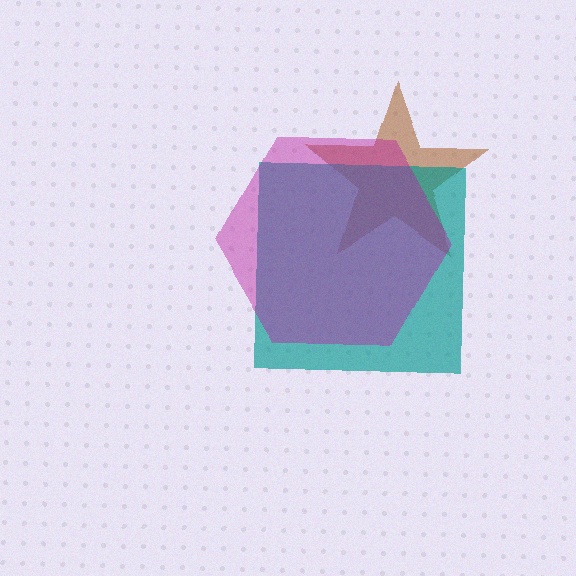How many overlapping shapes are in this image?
There are 3 overlapping shapes in the image.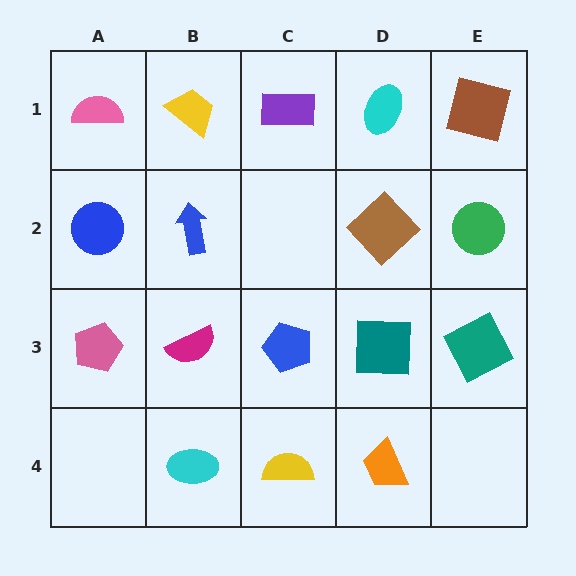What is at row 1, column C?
A purple rectangle.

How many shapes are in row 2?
4 shapes.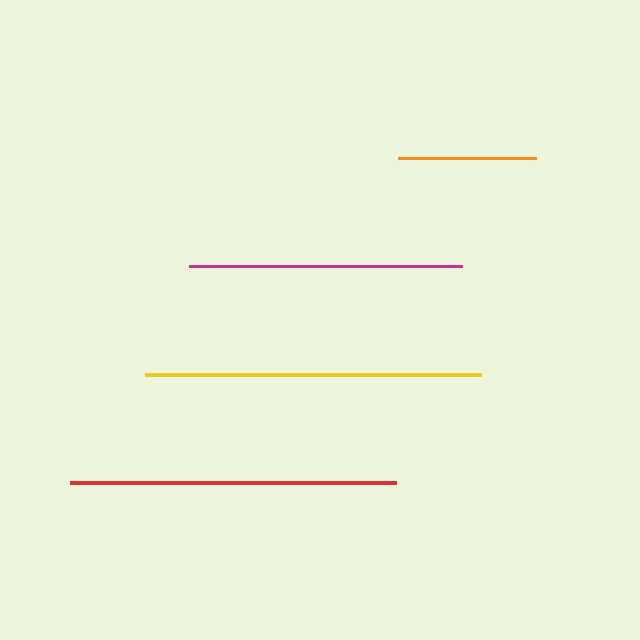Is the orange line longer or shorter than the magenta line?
The magenta line is longer than the orange line.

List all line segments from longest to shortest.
From longest to shortest: yellow, red, magenta, orange.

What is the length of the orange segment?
The orange segment is approximately 138 pixels long.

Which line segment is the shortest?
The orange line is the shortest at approximately 138 pixels.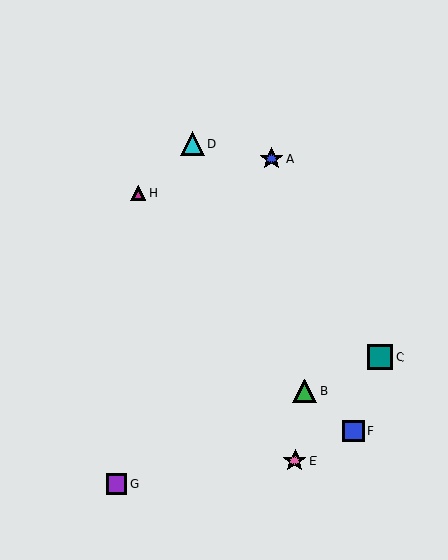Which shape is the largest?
The teal square (labeled C) is the largest.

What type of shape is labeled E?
Shape E is a pink star.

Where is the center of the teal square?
The center of the teal square is at (380, 358).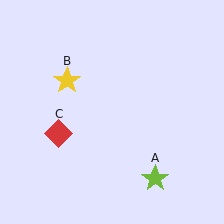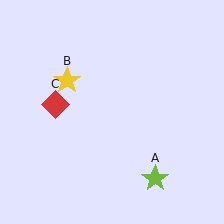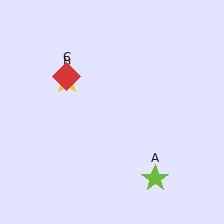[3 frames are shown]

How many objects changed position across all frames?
1 object changed position: red diamond (object C).